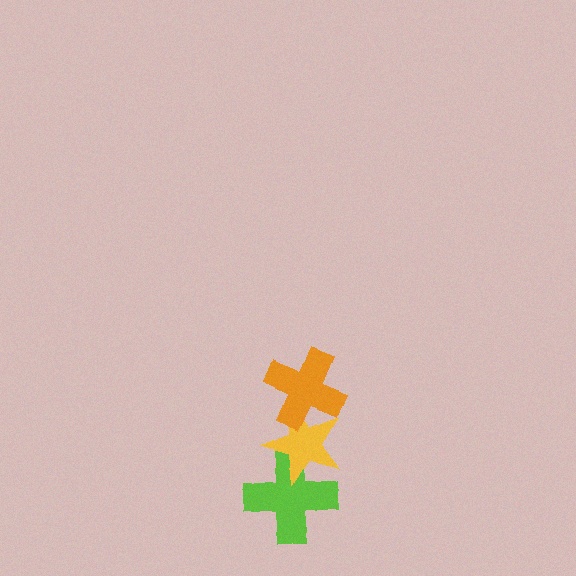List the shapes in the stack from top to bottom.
From top to bottom: the orange cross, the yellow star, the lime cross.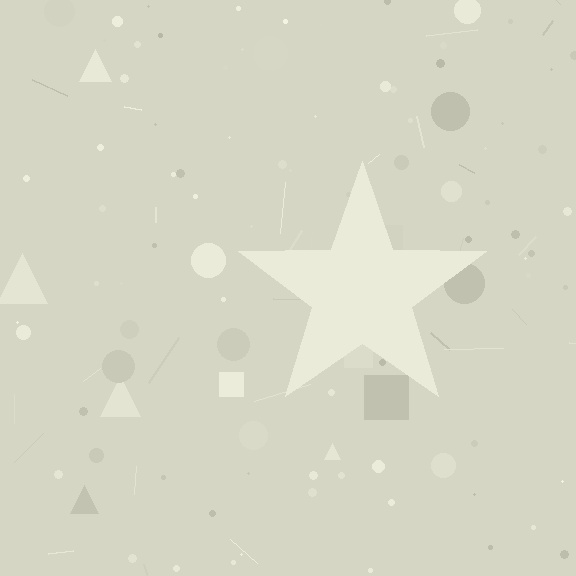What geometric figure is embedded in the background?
A star is embedded in the background.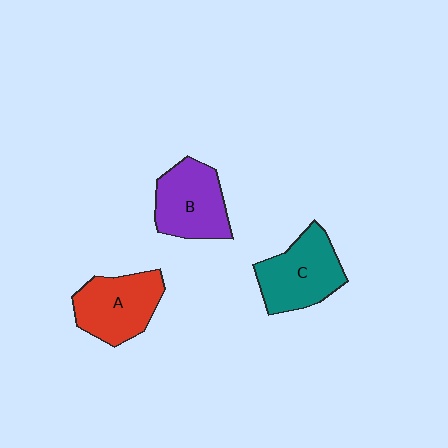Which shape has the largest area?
Shape C (teal).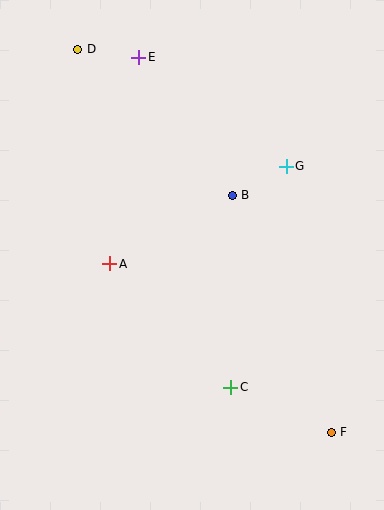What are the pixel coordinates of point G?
Point G is at (286, 166).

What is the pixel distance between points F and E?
The distance between F and E is 421 pixels.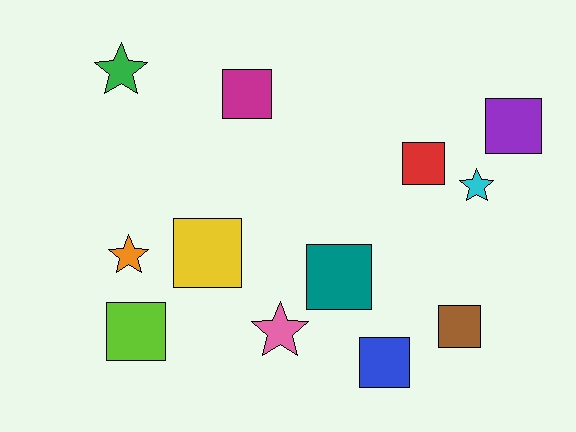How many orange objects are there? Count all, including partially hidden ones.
There is 1 orange object.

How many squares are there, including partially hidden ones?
There are 8 squares.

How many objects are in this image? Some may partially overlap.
There are 12 objects.